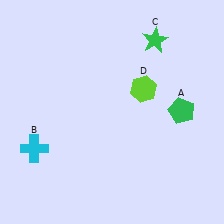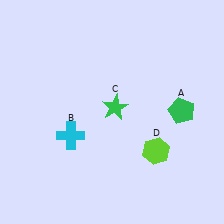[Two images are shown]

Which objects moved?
The objects that moved are: the cyan cross (B), the green star (C), the lime hexagon (D).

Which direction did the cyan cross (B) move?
The cyan cross (B) moved right.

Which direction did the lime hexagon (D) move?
The lime hexagon (D) moved down.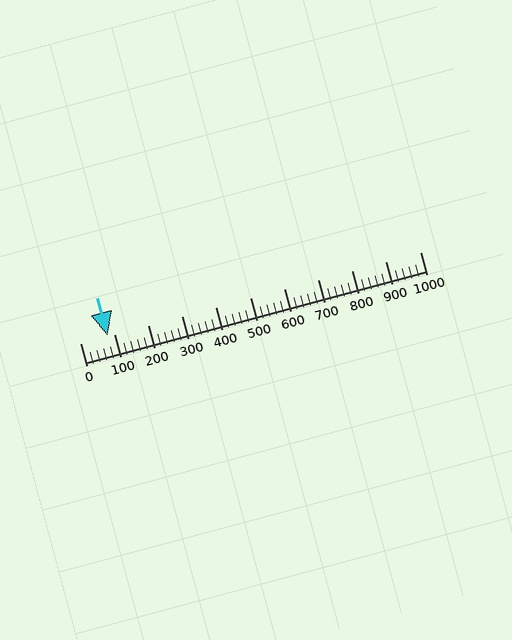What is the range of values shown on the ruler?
The ruler shows values from 0 to 1000.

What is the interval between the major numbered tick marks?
The major tick marks are spaced 100 units apart.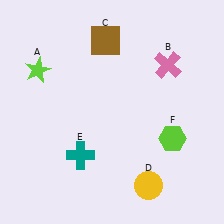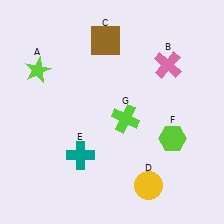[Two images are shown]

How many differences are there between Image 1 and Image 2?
There is 1 difference between the two images.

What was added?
A lime cross (G) was added in Image 2.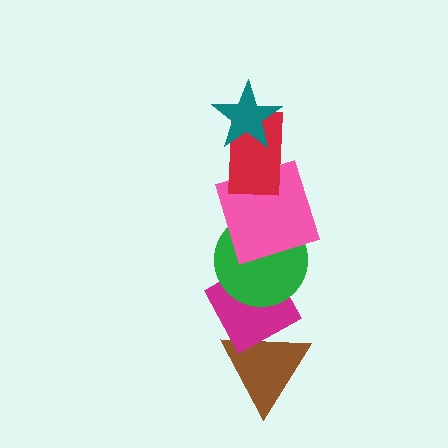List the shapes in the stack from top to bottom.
From top to bottom: the teal star, the red rectangle, the pink square, the green circle, the magenta diamond, the brown triangle.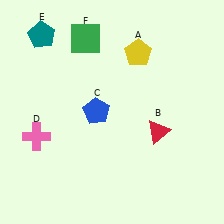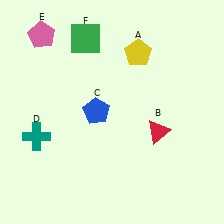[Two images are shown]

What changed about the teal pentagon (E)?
In Image 1, E is teal. In Image 2, it changed to pink.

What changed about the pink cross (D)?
In Image 1, D is pink. In Image 2, it changed to teal.